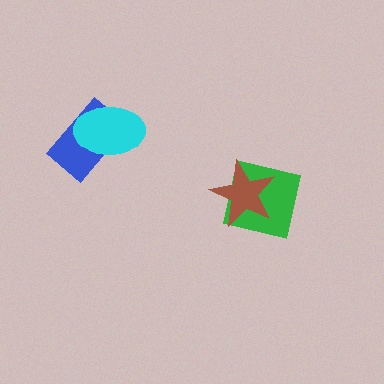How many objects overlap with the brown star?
1 object overlaps with the brown star.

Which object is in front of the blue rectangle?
The cyan ellipse is in front of the blue rectangle.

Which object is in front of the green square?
The brown star is in front of the green square.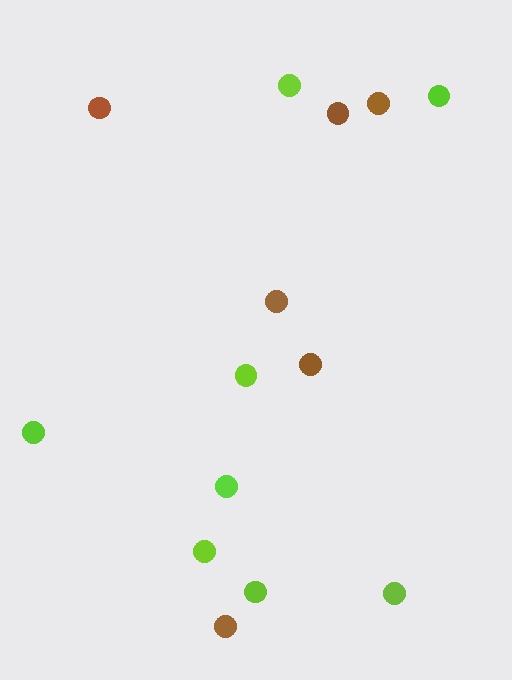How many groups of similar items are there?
There are 2 groups: one group of brown circles (6) and one group of lime circles (8).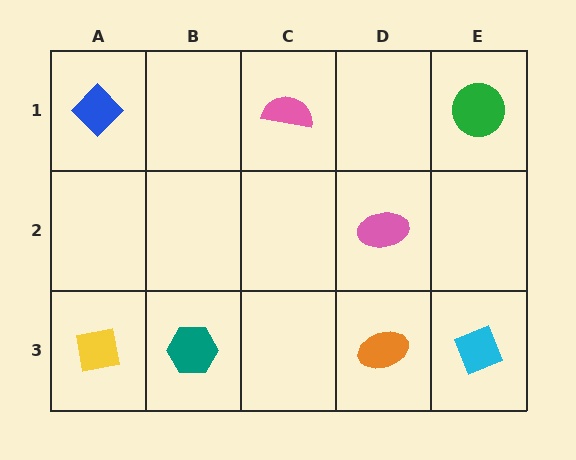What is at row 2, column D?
A pink ellipse.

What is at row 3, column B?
A teal hexagon.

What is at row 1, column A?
A blue diamond.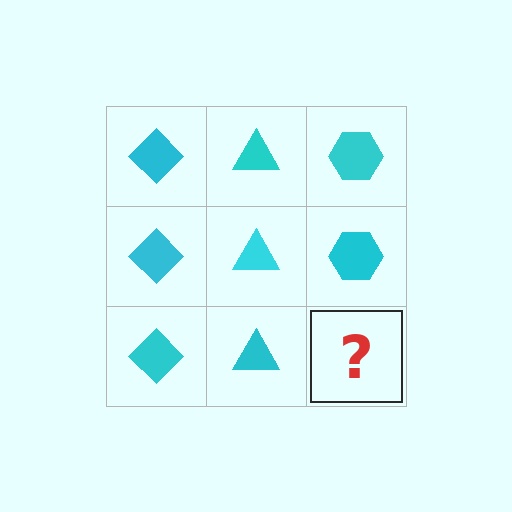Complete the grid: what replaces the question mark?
The question mark should be replaced with a cyan hexagon.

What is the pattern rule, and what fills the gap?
The rule is that each column has a consistent shape. The gap should be filled with a cyan hexagon.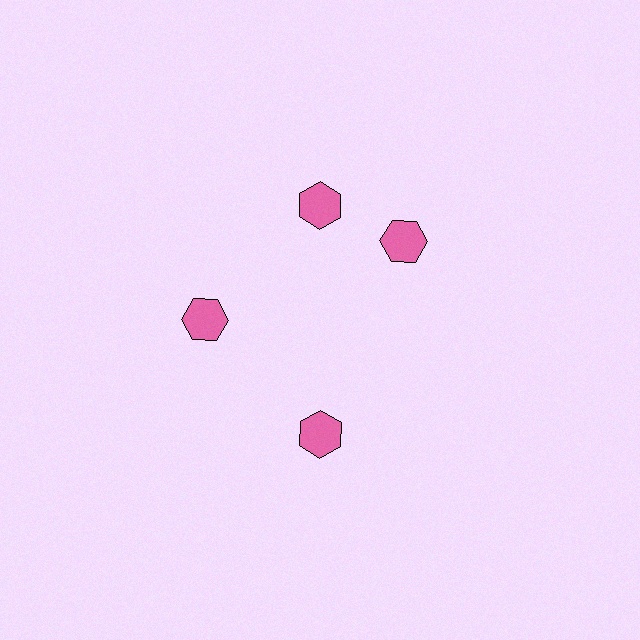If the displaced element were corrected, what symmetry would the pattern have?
It would have 4-fold rotational symmetry — the pattern would map onto itself every 90 degrees.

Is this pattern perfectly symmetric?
No. The 4 pink hexagons are arranged in a ring, but one element near the 3 o'clock position is rotated out of alignment along the ring, breaking the 4-fold rotational symmetry.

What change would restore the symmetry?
The symmetry would be restored by rotating it back into even spacing with its neighbors so that all 4 hexagons sit at equal angles and equal distance from the center.